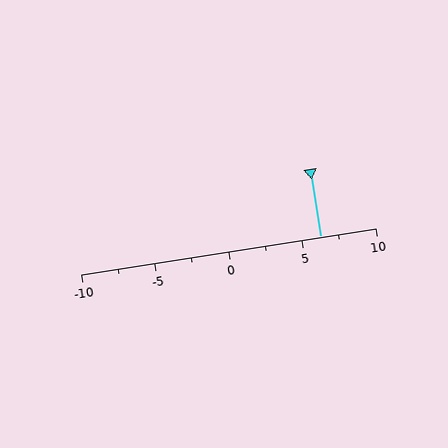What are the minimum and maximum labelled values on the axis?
The axis runs from -10 to 10.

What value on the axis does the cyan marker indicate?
The marker indicates approximately 6.2.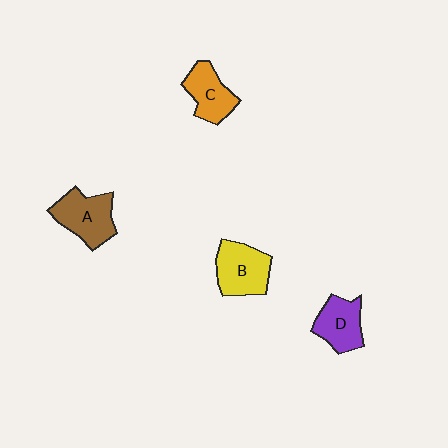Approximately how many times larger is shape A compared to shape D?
Approximately 1.2 times.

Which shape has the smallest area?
Shape C (orange).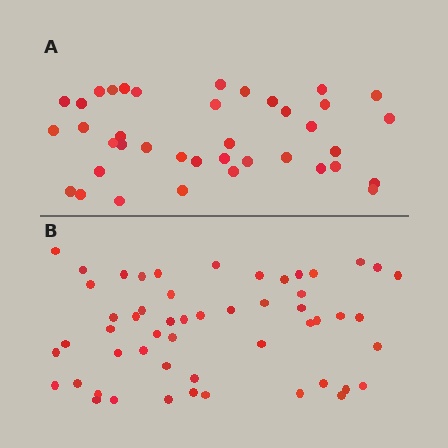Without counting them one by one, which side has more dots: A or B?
Region B (the bottom region) has more dots.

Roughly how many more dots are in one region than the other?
Region B has approximately 15 more dots than region A.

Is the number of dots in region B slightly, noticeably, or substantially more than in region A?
Region B has noticeably more, but not dramatically so. The ratio is roughly 1.4 to 1.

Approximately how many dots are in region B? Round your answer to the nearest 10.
About 50 dots. (The exact count is 53, which rounds to 50.)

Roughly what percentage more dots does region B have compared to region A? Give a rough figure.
About 35% more.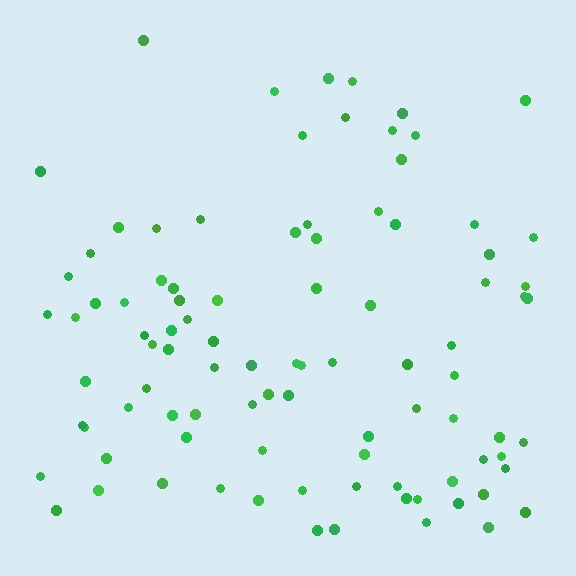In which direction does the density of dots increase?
From top to bottom, with the bottom side densest.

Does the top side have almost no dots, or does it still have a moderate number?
Still a moderate number, just noticeably fewer than the bottom.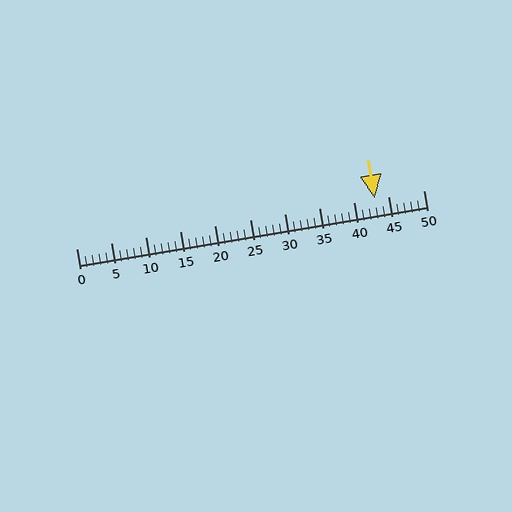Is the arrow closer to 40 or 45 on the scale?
The arrow is closer to 45.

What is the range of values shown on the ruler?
The ruler shows values from 0 to 50.